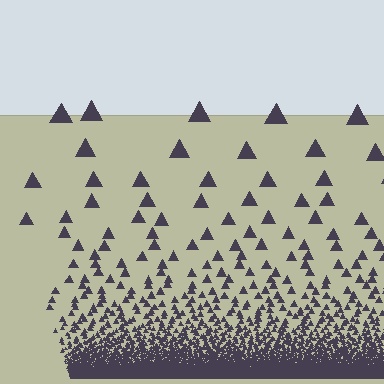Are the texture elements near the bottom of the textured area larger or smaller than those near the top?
Smaller. The gradient is inverted — elements near the bottom are smaller and denser.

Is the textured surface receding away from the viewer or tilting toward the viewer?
The surface appears to tilt toward the viewer. Texture elements get larger and sparser toward the top.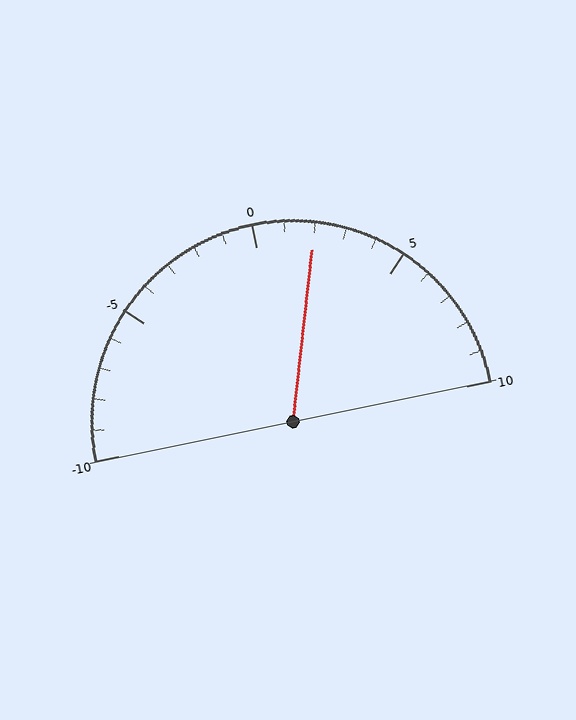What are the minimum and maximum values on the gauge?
The gauge ranges from -10 to 10.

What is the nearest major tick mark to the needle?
The nearest major tick mark is 0.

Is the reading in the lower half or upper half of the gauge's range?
The reading is in the upper half of the range (-10 to 10).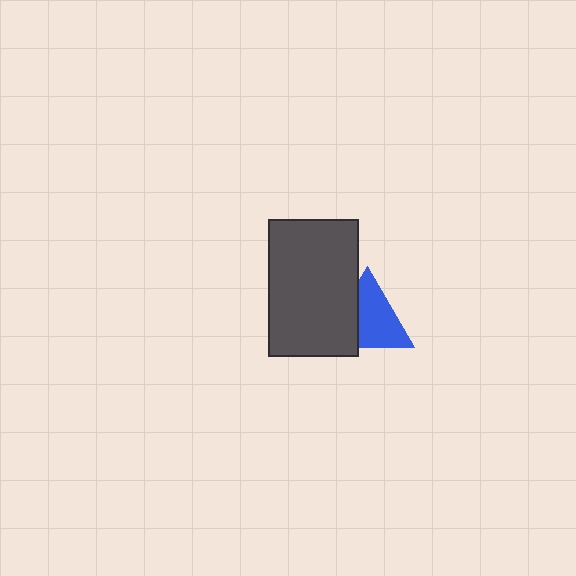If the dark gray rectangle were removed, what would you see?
You would see the complete blue triangle.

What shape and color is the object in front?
The object in front is a dark gray rectangle.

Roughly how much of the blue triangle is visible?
About half of it is visible (roughly 65%).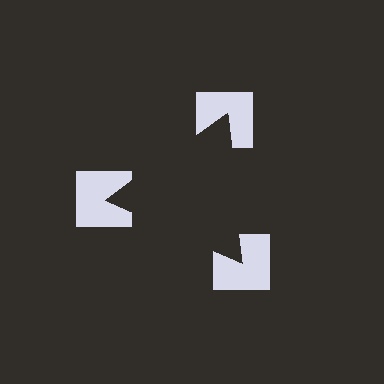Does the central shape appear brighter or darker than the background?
It typically appears slightly darker than the background, even though no actual brightness change is drawn.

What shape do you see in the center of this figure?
An illusory triangle — its edges are inferred from the aligned wedge cuts in the notched squares, not physically drawn.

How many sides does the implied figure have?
3 sides.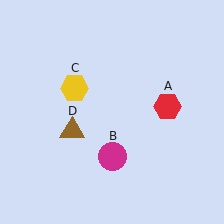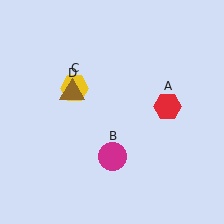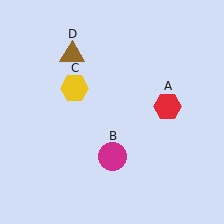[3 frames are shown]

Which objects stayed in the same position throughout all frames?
Red hexagon (object A) and magenta circle (object B) and yellow hexagon (object C) remained stationary.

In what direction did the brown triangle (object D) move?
The brown triangle (object D) moved up.